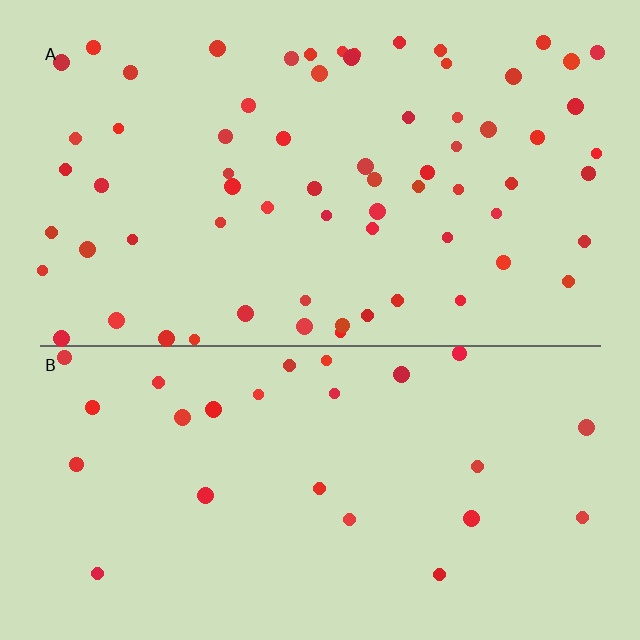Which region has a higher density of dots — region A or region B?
A (the top).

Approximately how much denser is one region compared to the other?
Approximately 2.6× — region A over region B.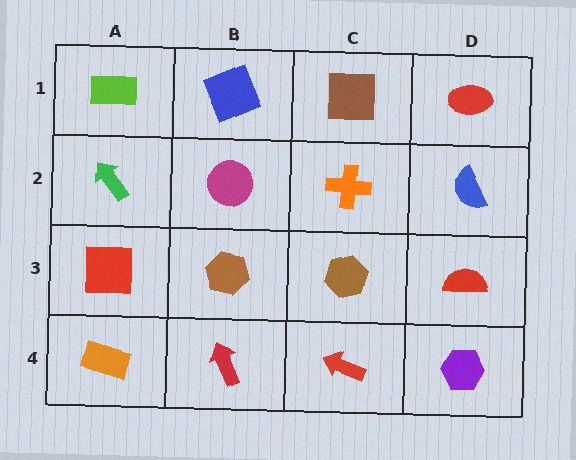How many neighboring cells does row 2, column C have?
4.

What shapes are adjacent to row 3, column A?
A green arrow (row 2, column A), an orange rectangle (row 4, column A), a brown hexagon (row 3, column B).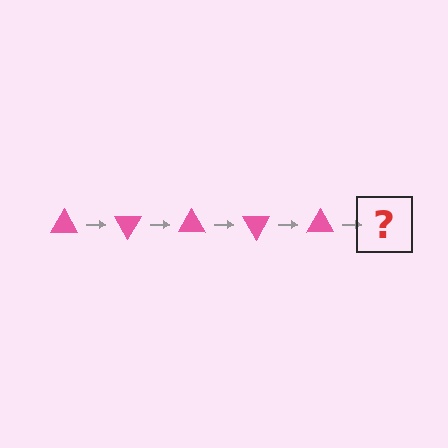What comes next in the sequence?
The next element should be a pink triangle rotated 300 degrees.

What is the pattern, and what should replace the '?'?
The pattern is that the triangle rotates 60 degrees each step. The '?' should be a pink triangle rotated 300 degrees.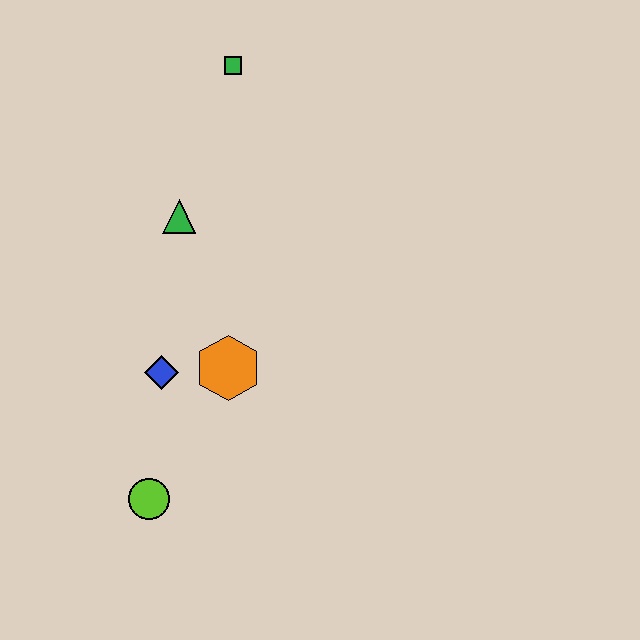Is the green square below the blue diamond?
No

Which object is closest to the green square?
The green triangle is closest to the green square.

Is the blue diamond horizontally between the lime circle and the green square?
Yes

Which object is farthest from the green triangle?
The lime circle is farthest from the green triangle.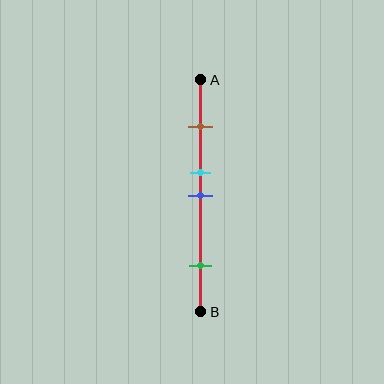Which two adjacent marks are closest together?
The cyan and blue marks are the closest adjacent pair.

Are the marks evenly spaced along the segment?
No, the marks are not evenly spaced.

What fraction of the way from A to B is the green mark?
The green mark is approximately 80% (0.8) of the way from A to B.